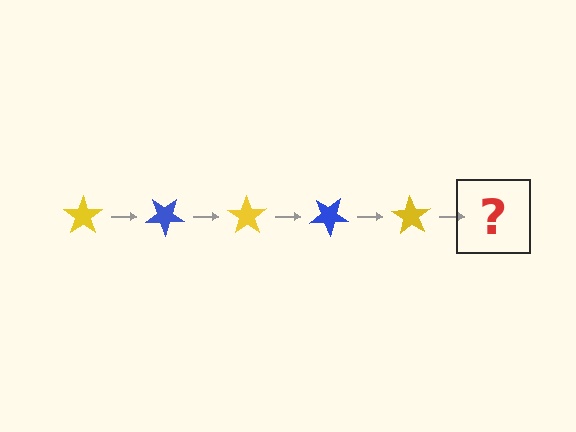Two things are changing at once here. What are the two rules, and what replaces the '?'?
The two rules are that it rotates 35 degrees each step and the color cycles through yellow and blue. The '?' should be a blue star, rotated 175 degrees from the start.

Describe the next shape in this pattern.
It should be a blue star, rotated 175 degrees from the start.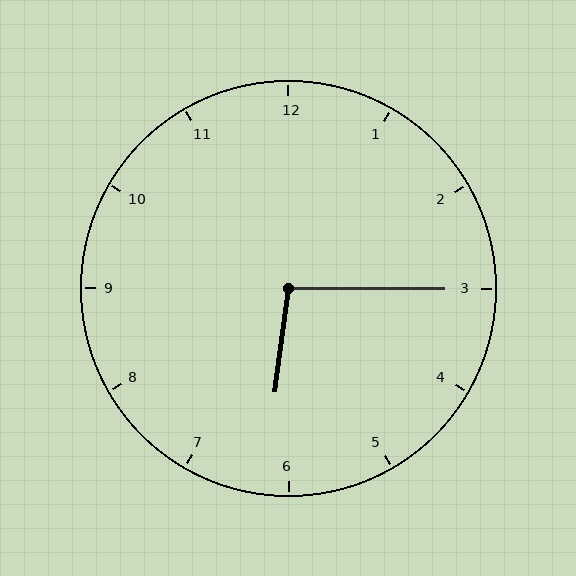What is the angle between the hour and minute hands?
Approximately 98 degrees.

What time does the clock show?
6:15.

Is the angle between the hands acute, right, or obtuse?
It is obtuse.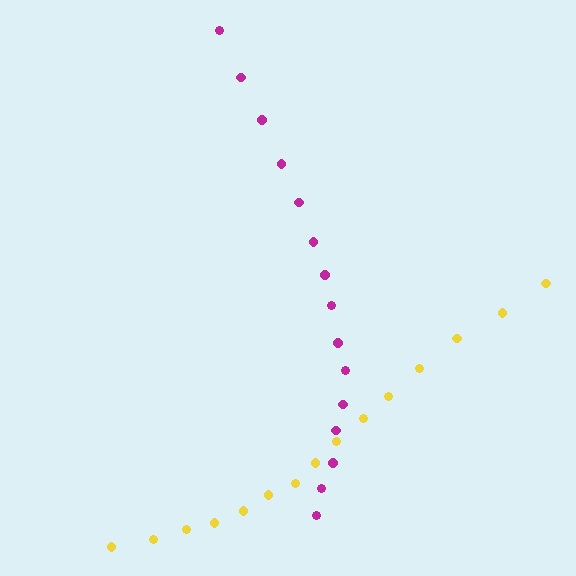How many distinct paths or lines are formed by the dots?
There are 2 distinct paths.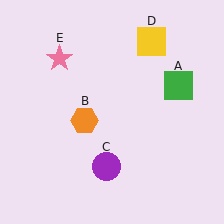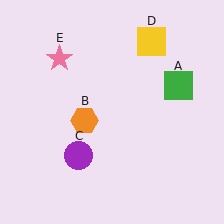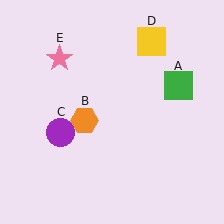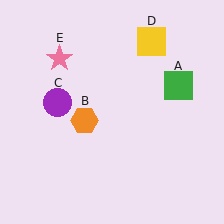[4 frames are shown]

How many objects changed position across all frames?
1 object changed position: purple circle (object C).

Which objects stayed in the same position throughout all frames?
Green square (object A) and orange hexagon (object B) and yellow square (object D) and pink star (object E) remained stationary.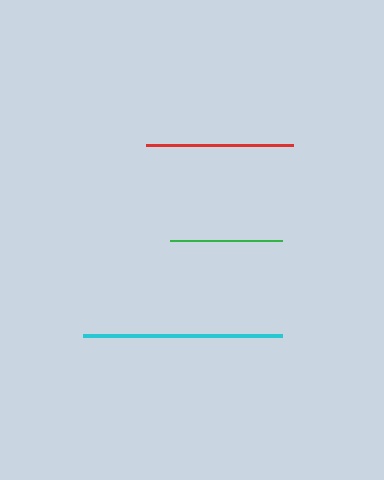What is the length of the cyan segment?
The cyan segment is approximately 199 pixels long.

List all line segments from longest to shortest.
From longest to shortest: cyan, red, green.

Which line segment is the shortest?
The green line is the shortest at approximately 112 pixels.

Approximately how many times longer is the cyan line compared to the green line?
The cyan line is approximately 1.8 times the length of the green line.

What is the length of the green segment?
The green segment is approximately 112 pixels long.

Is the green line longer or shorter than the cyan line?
The cyan line is longer than the green line.